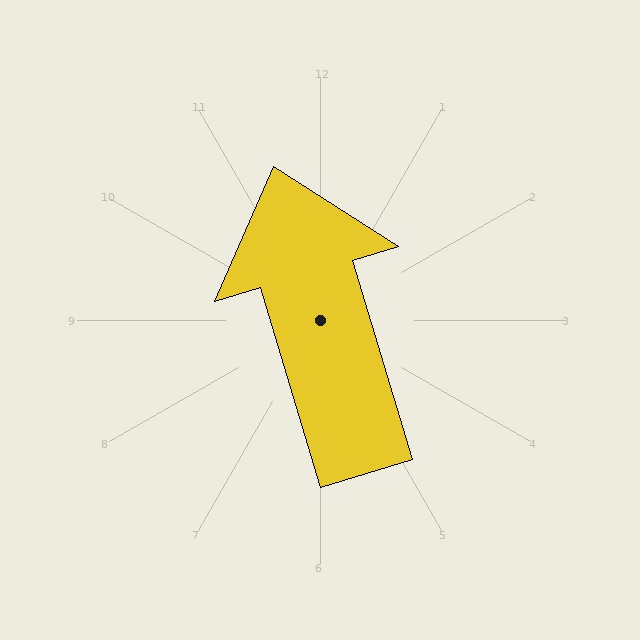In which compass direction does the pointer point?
North.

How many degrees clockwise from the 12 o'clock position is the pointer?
Approximately 343 degrees.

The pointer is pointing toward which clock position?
Roughly 11 o'clock.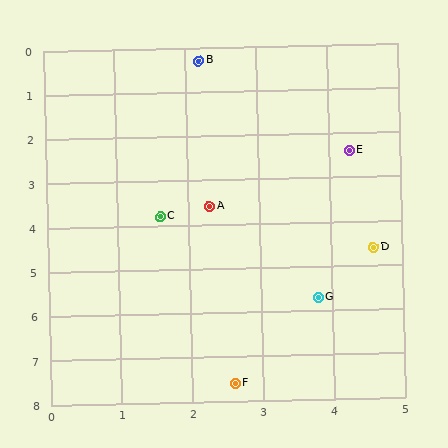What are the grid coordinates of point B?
Point B is at approximately (2.2, 0.3).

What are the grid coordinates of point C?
Point C is at approximately (1.6, 3.8).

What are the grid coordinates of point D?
Point D is at approximately (4.6, 4.6).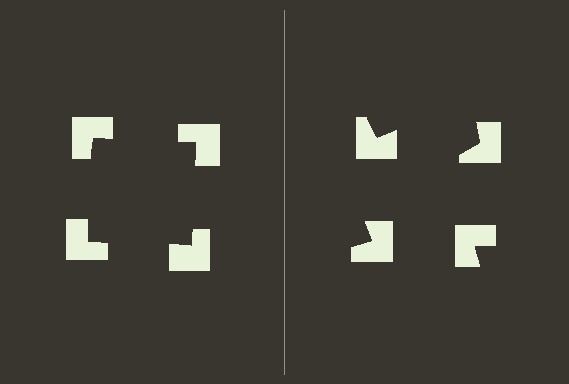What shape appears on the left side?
An illusory square.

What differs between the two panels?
The notched squares are positioned identically on both sides; only the wedge orientations differ. On the left they align to a square; on the right they are misaligned.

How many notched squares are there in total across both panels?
8 — 4 on each side.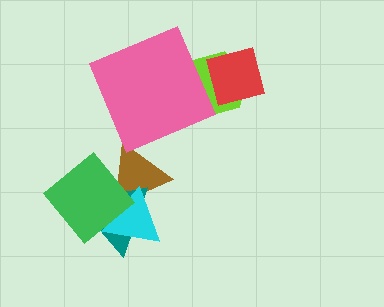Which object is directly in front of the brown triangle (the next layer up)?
The teal triangle is directly in front of the brown triangle.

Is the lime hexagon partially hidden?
Yes, it is partially covered by another shape.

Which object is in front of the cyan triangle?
The green diamond is in front of the cyan triangle.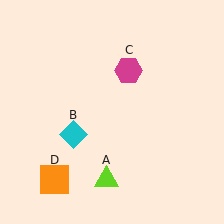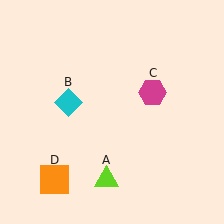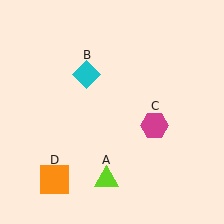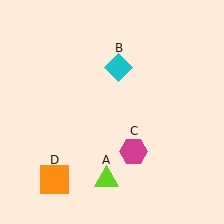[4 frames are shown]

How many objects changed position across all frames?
2 objects changed position: cyan diamond (object B), magenta hexagon (object C).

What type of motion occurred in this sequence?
The cyan diamond (object B), magenta hexagon (object C) rotated clockwise around the center of the scene.